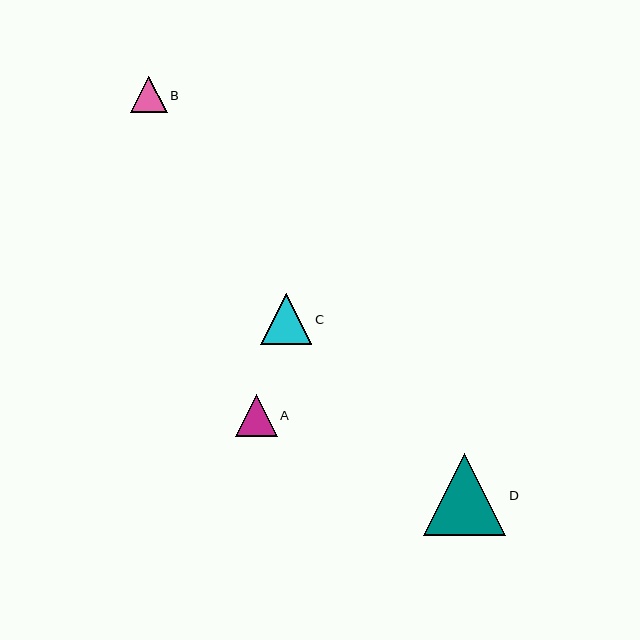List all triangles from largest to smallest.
From largest to smallest: D, C, A, B.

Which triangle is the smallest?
Triangle B is the smallest with a size of approximately 37 pixels.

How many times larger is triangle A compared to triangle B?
Triangle A is approximately 1.1 times the size of triangle B.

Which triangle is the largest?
Triangle D is the largest with a size of approximately 83 pixels.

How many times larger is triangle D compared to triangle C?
Triangle D is approximately 1.6 times the size of triangle C.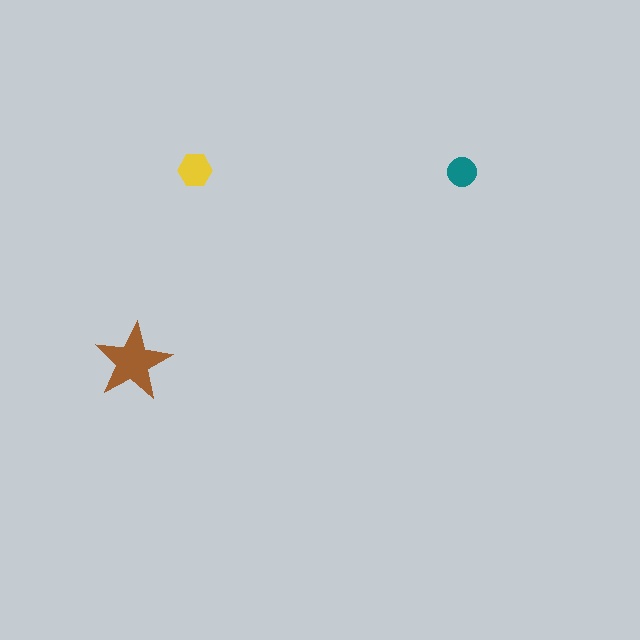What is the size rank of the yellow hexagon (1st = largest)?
2nd.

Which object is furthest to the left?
The brown star is leftmost.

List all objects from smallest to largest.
The teal circle, the yellow hexagon, the brown star.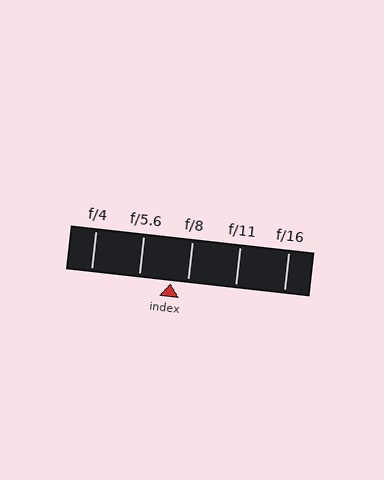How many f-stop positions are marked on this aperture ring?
There are 5 f-stop positions marked.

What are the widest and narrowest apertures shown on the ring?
The widest aperture shown is f/4 and the narrowest is f/16.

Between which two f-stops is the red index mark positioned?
The index mark is between f/5.6 and f/8.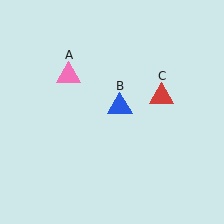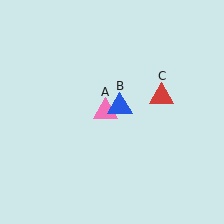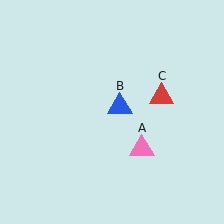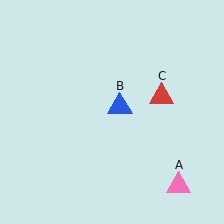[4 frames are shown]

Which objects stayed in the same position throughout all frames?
Blue triangle (object B) and red triangle (object C) remained stationary.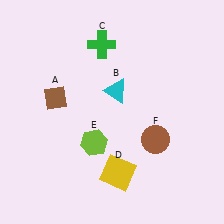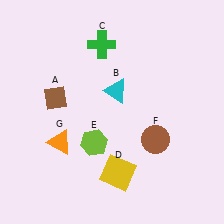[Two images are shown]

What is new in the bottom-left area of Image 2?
An orange triangle (G) was added in the bottom-left area of Image 2.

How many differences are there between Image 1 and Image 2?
There is 1 difference between the two images.